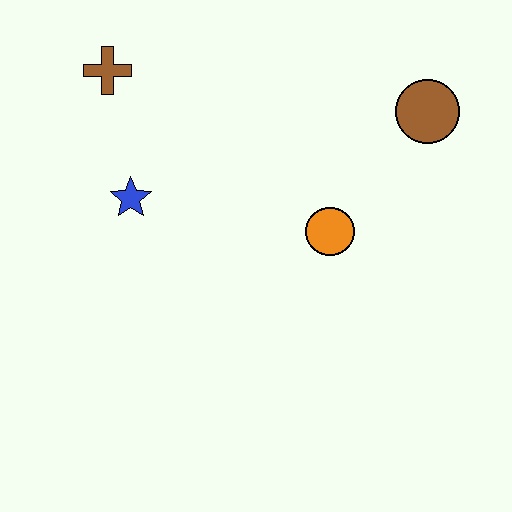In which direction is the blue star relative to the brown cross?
The blue star is below the brown cross.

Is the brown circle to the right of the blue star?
Yes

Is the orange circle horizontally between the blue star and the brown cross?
No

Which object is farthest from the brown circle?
The brown cross is farthest from the brown circle.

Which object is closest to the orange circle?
The brown circle is closest to the orange circle.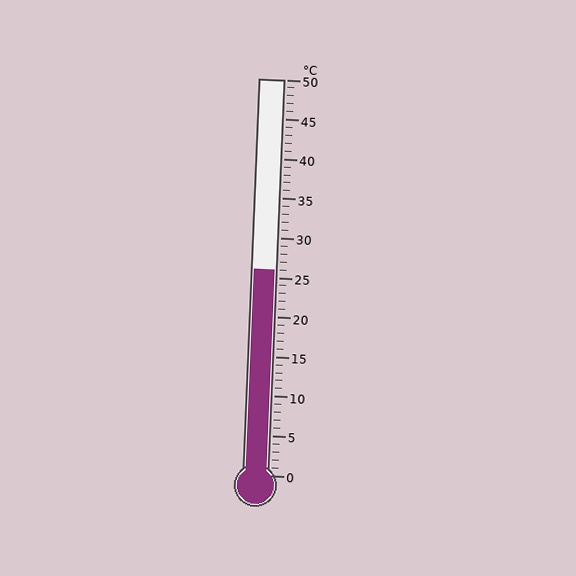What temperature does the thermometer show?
The thermometer shows approximately 26°C.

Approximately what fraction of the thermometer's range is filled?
The thermometer is filled to approximately 50% of its range.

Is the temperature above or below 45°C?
The temperature is below 45°C.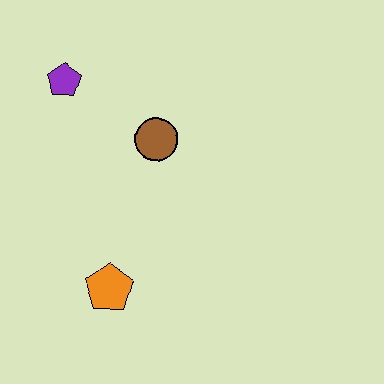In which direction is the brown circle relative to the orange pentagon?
The brown circle is above the orange pentagon.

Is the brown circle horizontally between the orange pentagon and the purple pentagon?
No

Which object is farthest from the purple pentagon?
The orange pentagon is farthest from the purple pentagon.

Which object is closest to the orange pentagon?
The brown circle is closest to the orange pentagon.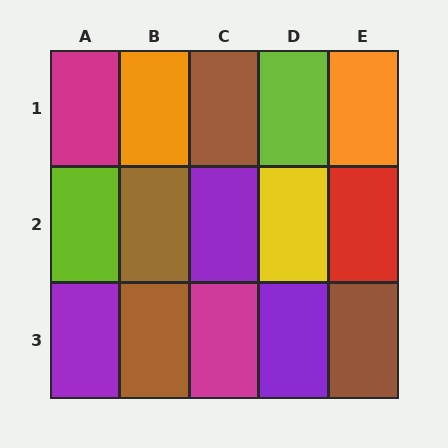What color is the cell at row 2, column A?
Lime.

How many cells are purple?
3 cells are purple.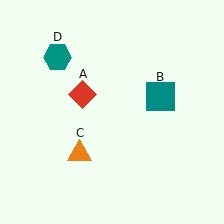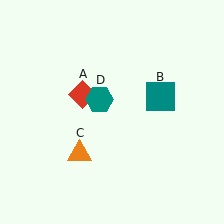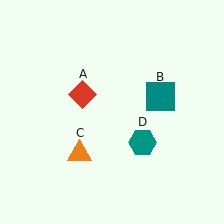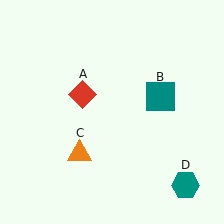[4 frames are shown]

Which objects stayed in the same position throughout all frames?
Red diamond (object A) and teal square (object B) and orange triangle (object C) remained stationary.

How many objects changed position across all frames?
1 object changed position: teal hexagon (object D).